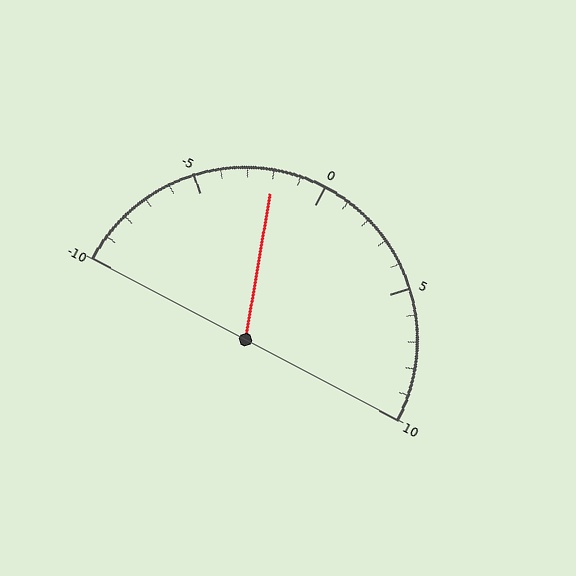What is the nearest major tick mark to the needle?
The nearest major tick mark is 0.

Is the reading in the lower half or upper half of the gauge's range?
The reading is in the lower half of the range (-10 to 10).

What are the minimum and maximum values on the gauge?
The gauge ranges from -10 to 10.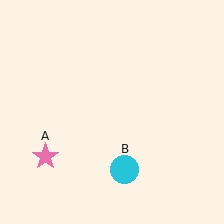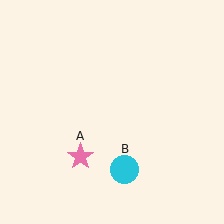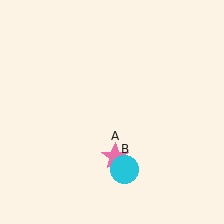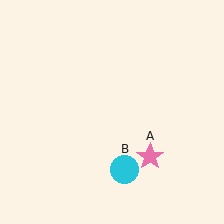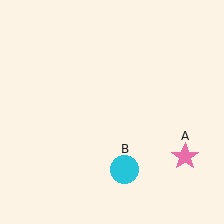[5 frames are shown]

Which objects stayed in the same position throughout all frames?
Cyan circle (object B) remained stationary.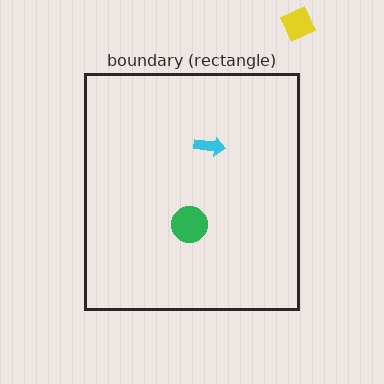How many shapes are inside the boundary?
2 inside, 1 outside.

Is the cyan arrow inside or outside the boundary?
Inside.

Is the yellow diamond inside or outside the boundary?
Outside.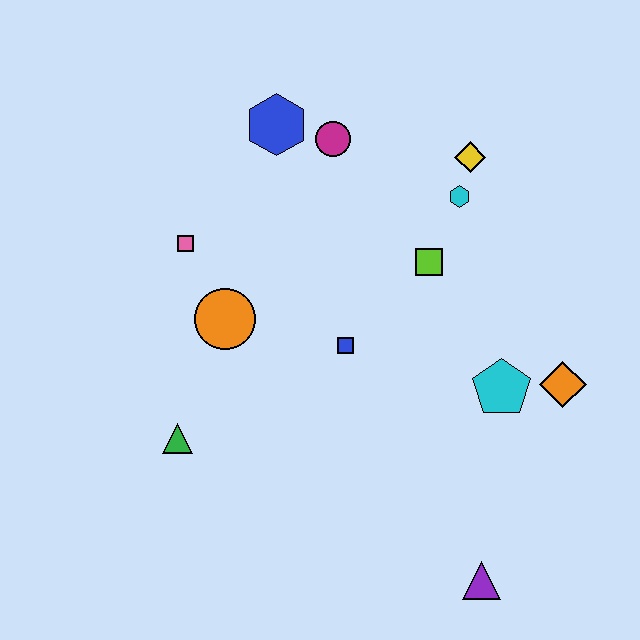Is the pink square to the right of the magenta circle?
No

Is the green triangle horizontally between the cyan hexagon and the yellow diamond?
No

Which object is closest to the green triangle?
The orange circle is closest to the green triangle.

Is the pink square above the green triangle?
Yes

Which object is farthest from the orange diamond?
The pink square is farthest from the orange diamond.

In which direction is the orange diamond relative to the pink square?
The orange diamond is to the right of the pink square.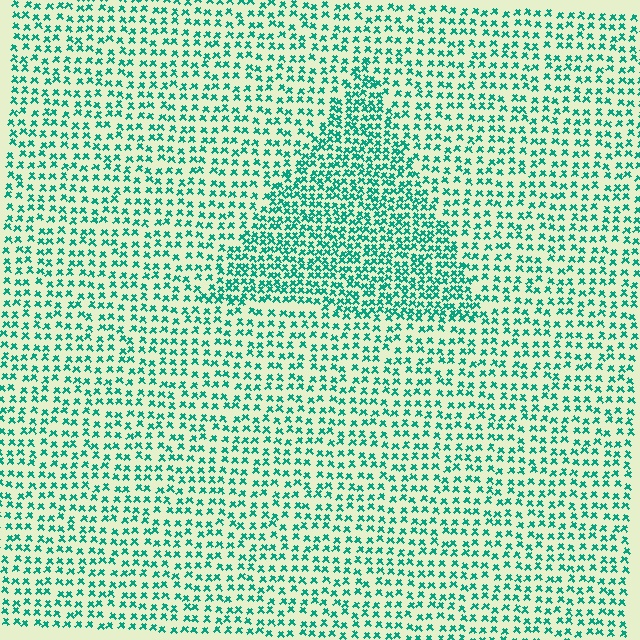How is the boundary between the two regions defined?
The boundary is defined by a change in element density (approximately 1.8x ratio). All elements are the same color, size, and shape.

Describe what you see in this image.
The image contains small teal elements arranged at two different densities. A triangle-shaped region is visible where the elements are more densely packed than the surrounding area.